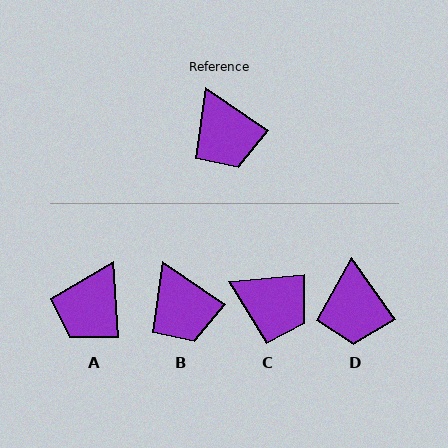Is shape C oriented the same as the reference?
No, it is off by about 40 degrees.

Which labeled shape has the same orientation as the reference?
B.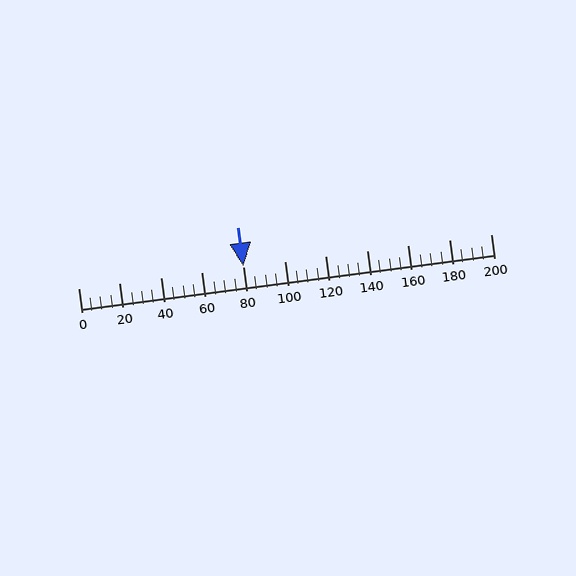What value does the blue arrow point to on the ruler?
The blue arrow points to approximately 80.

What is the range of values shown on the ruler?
The ruler shows values from 0 to 200.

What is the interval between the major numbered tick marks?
The major tick marks are spaced 20 units apart.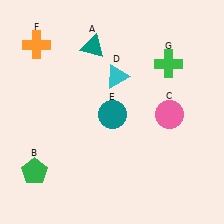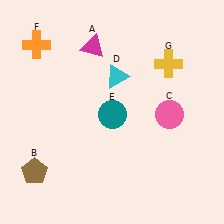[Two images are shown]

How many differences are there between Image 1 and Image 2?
There are 3 differences between the two images.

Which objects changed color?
A changed from teal to magenta. B changed from green to brown. G changed from green to yellow.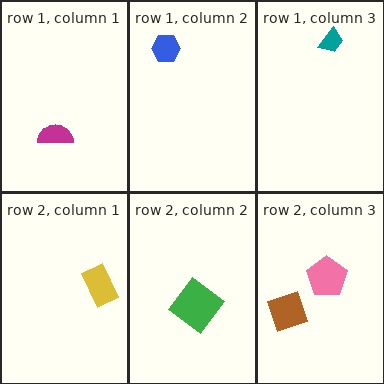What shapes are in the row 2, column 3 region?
The brown diamond, the pink pentagon.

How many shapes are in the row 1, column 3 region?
1.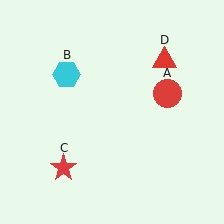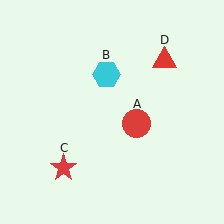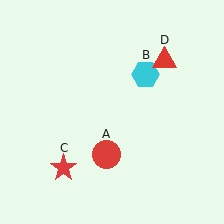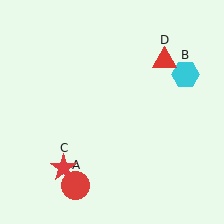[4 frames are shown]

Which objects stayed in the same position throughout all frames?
Red star (object C) and red triangle (object D) remained stationary.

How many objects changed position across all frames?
2 objects changed position: red circle (object A), cyan hexagon (object B).